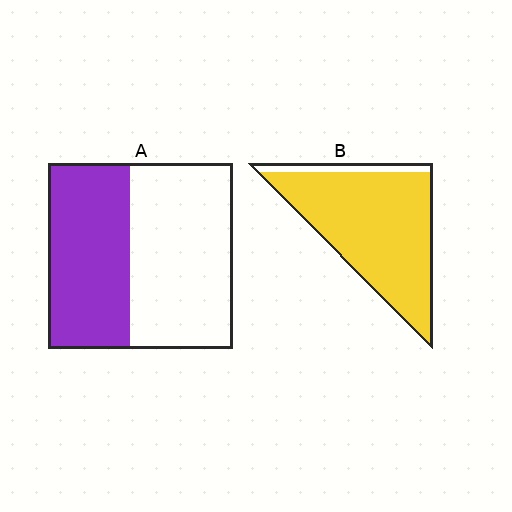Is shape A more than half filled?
No.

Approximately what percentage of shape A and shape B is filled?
A is approximately 45% and B is approximately 90%.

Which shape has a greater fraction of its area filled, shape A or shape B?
Shape B.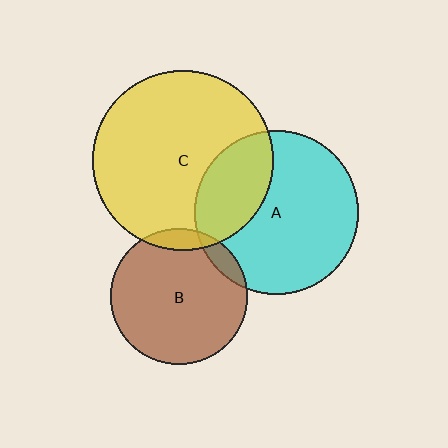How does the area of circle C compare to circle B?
Approximately 1.7 times.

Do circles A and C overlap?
Yes.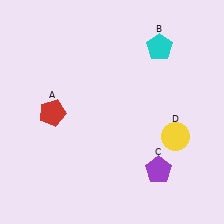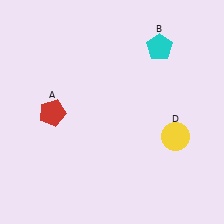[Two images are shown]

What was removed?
The purple pentagon (C) was removed in Image 2.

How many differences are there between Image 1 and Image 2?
There is 1 difference between the two images.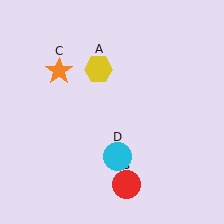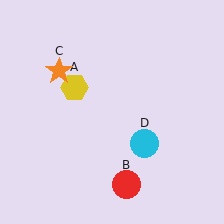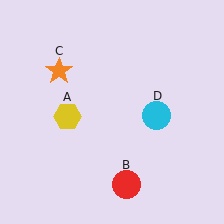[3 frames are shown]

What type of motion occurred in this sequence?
The yellow hexagon (object A), cyan circle (object D) rotated counterclockwise around the center of the scene.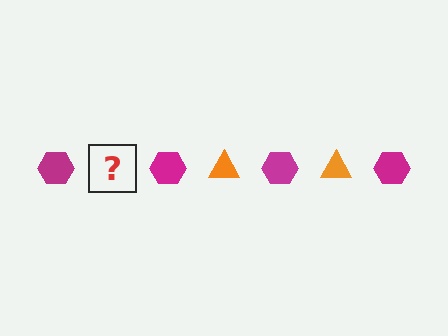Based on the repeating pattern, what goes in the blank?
The blank should be an orange triangle.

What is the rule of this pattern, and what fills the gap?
The rule is that the pattern alternates between magenta hexagon and orange triangle. The gap should be filled with an orange triangle.